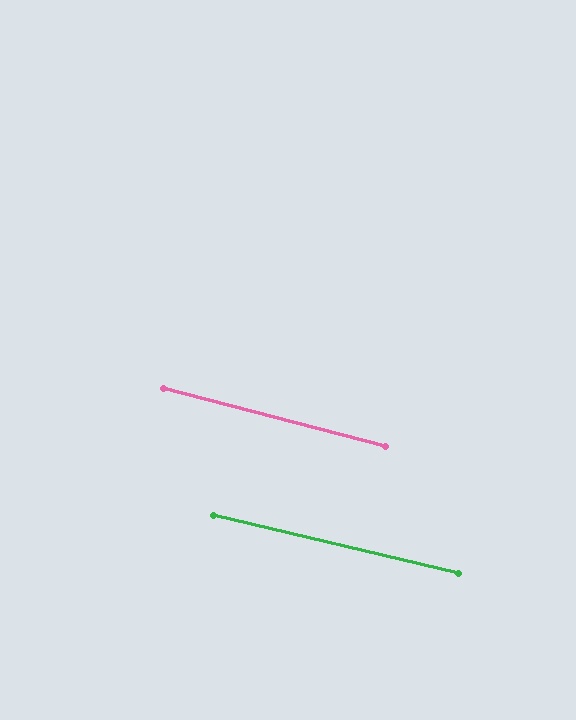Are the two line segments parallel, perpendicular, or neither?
Parallel — their directions differ by only 1.1°.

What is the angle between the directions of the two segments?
Approximately 1 degree.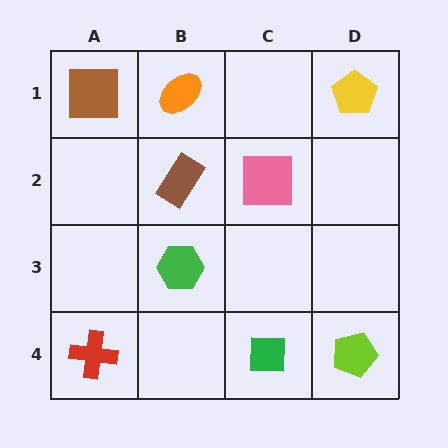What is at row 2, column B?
A brown rectangle.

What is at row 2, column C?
A pink square.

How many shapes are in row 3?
1 shape.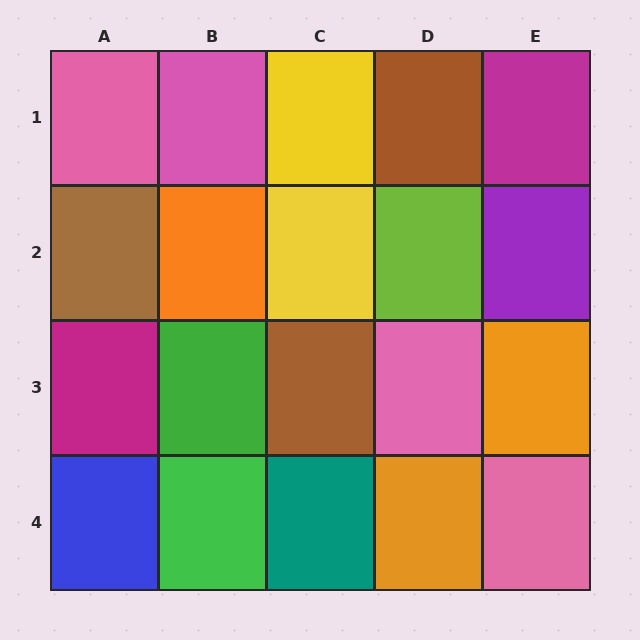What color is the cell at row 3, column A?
Magenta.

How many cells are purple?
1 cell is purple.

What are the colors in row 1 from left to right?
Pink, pink, yellow, brown, magenta.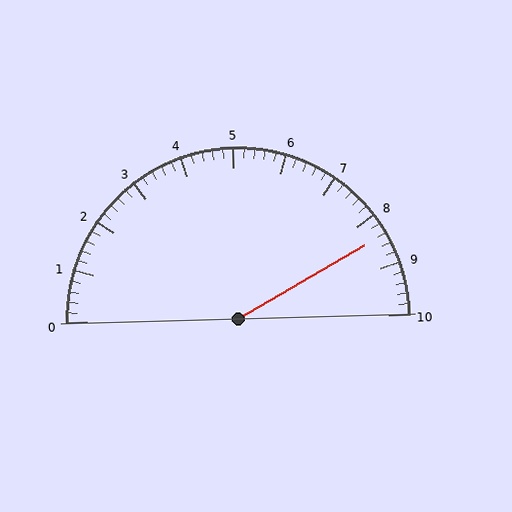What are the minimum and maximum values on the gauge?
The gauge ranges from 0 to 10.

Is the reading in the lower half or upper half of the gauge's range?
The reading is in the upper half of the range (0 to 10).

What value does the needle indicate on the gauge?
The needle indicates approximately 8.4.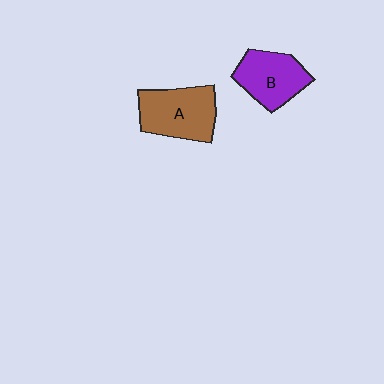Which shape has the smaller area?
Shape B (purple).